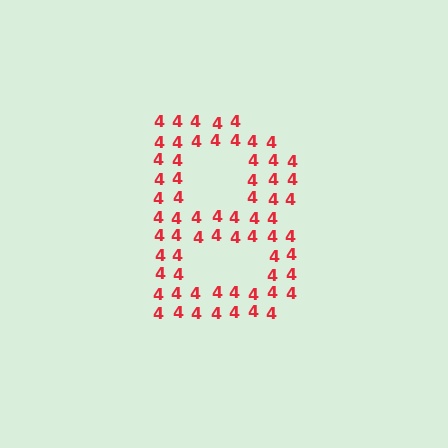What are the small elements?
The small elements are digit 4's.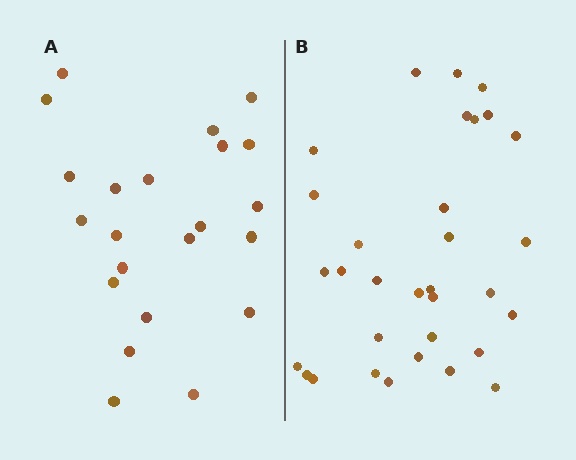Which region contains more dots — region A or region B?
Region B (the right region) has more dots.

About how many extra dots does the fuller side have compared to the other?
Region B has roughly 10 or so more dots than region A.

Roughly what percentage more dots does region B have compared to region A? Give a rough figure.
About 45% more.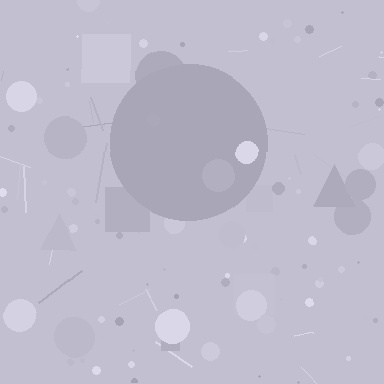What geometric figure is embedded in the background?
A circle is embedded in the background.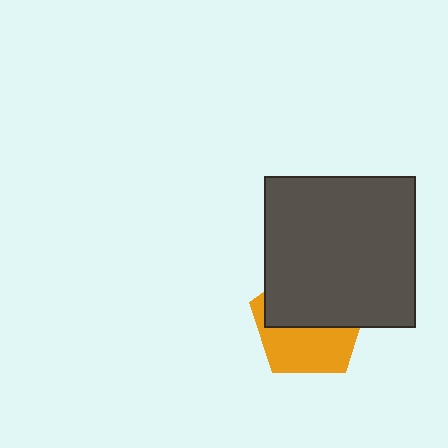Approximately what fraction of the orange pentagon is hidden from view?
Roughly 53% of the orange pentagon is hidden behind the dark gray square.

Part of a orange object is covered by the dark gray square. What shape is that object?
It is a pentagon.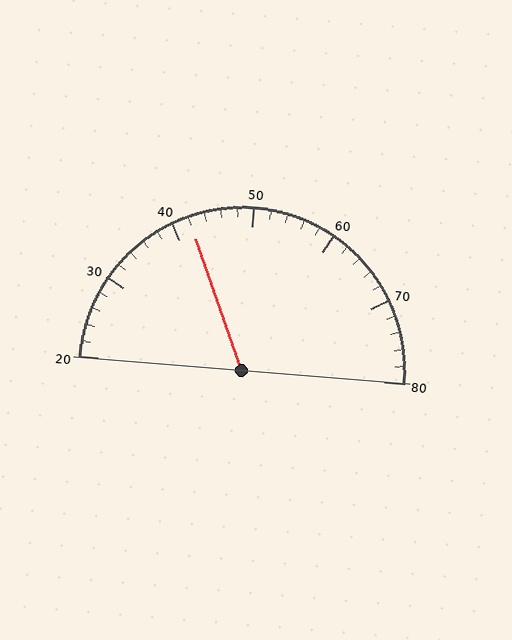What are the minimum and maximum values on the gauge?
The gauge ranges from 20 to 80.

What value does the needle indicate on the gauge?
The needle indicates approximately 42.